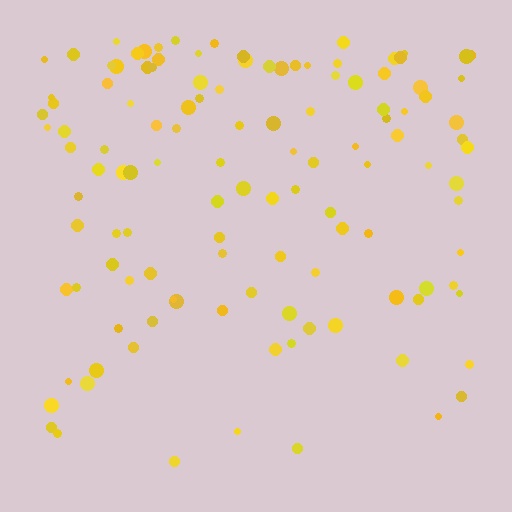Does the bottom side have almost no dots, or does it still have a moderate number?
Still a moderate number, just noticeably fewer than the top.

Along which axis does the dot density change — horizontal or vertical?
Vertical.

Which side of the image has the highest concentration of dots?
The top.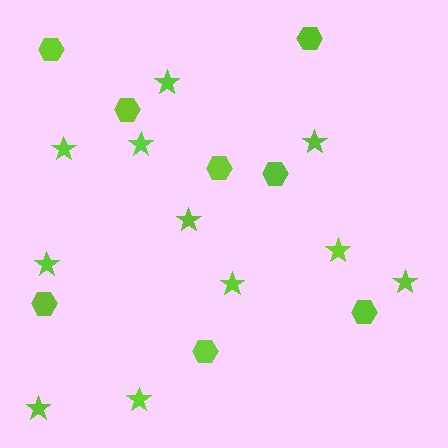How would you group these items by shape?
There are 2 groups: one group of stars (11) and one group of hexagons (8).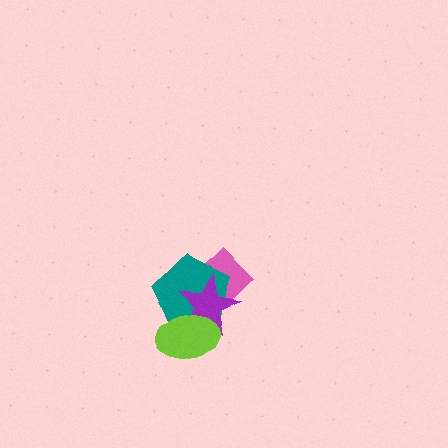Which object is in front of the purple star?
The lime ellipse is in front of the purple star.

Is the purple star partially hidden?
Yes, it is partially covered by another shape.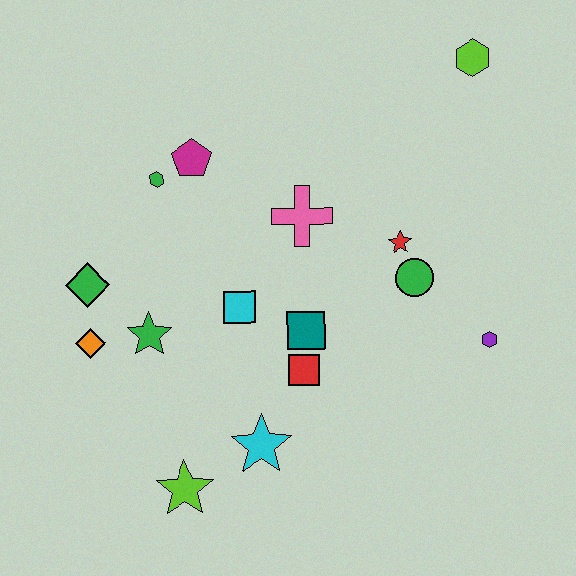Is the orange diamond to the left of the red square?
Yes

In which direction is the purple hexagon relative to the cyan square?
The purple hexagon is to the right of the cyan square.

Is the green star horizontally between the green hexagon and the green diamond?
Yes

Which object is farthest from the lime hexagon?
The lime star is farthest from the lime hexagon.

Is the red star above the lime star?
Yes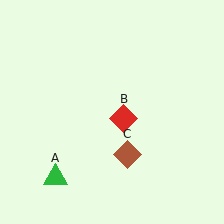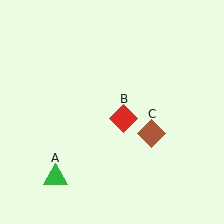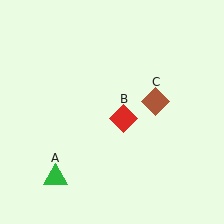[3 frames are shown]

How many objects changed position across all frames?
1 object changed position: brown diamond (object C).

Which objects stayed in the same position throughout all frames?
Green triangle (object A) and red diamond (object B) remained stationary.